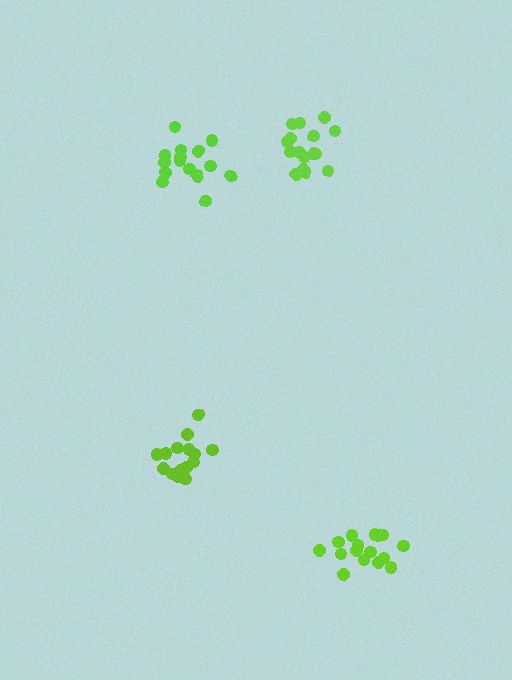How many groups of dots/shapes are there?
There are 4 groups.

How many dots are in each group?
Group 1: 17 dots, Group 2: 17 dots, Group 3: 17 dots, Group 4: 16 dots (67 total).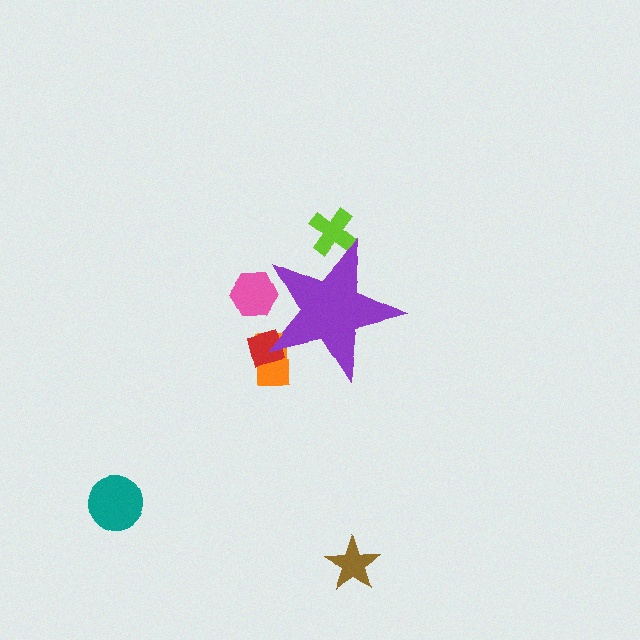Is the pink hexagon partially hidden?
Yes, the pink hexagon is partially hidden behind the purple star.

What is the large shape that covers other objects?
A purple star.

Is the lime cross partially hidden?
Yes, the lime cross is partially hidden behind the purple star.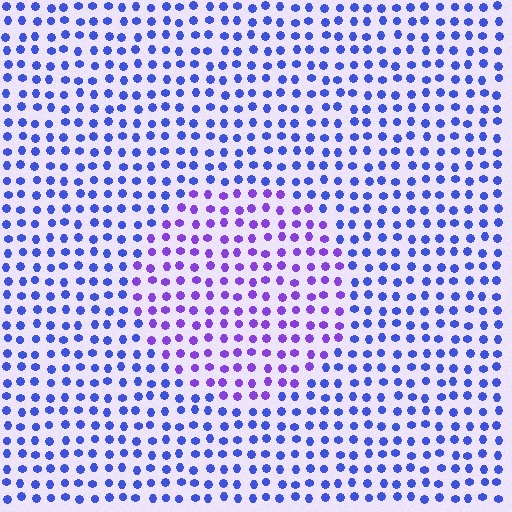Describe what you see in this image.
The image is filled with small blue elements in a uniform arrangement. A circle-shaped region is visible where the elements are tinted to a slightly different hue, forming a subtle color boundary.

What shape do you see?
I see a circle.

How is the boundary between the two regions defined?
The boundary is defined purely by a slight shift in hue (about 36 degrees). Spacing, size, and orientation are identical on both sides.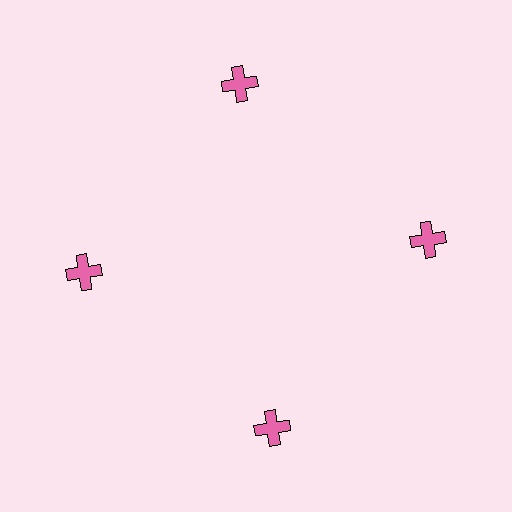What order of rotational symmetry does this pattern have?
This pattern has 4-fold rotational symmetry.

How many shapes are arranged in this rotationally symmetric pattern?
There are 4 shapes, arranged in 4 groups of 1.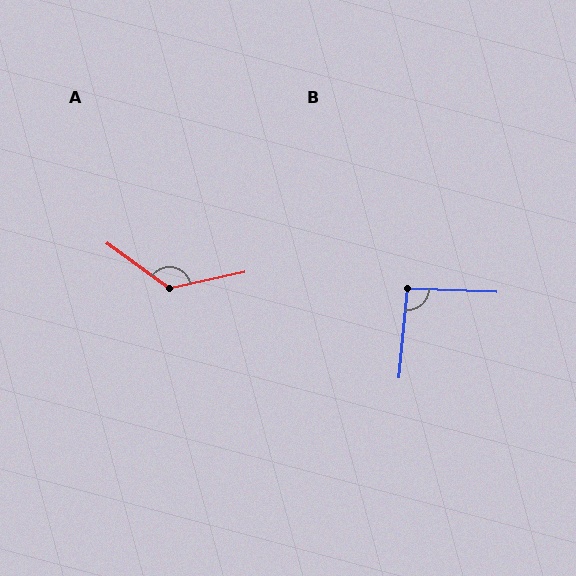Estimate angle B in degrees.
Approximately 93 degrees.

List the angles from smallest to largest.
B (93°), A (132°).